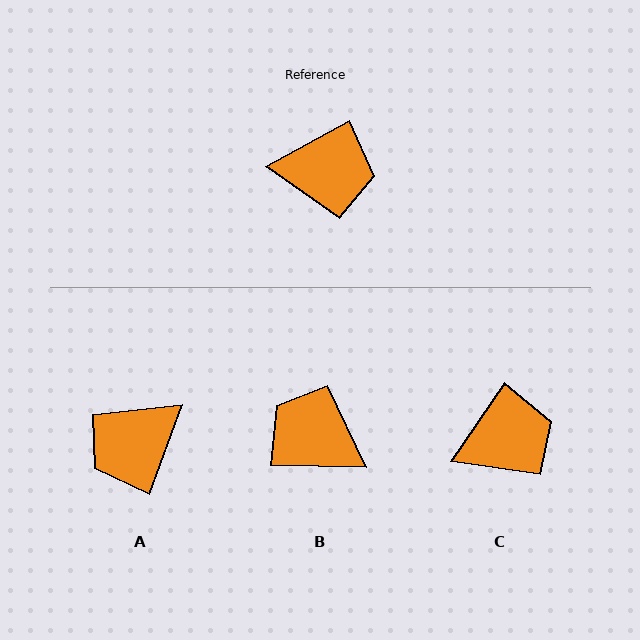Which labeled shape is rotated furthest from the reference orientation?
B, about 150 degrees away.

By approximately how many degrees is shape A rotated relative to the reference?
Approximately 139 degrees clockwise.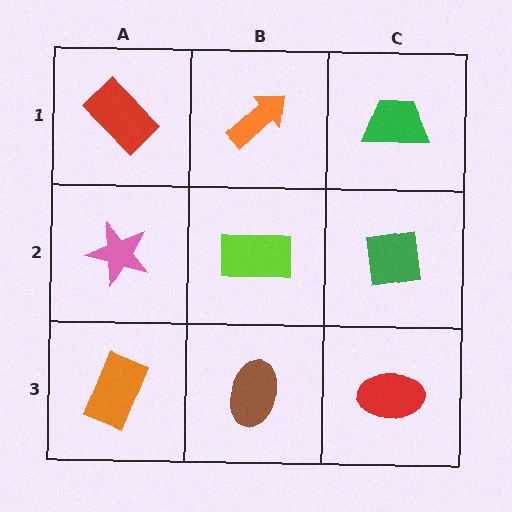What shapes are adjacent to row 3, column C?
A green square (row 2, column C), a brown ellipse (row 3, column B).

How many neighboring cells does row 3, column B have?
3.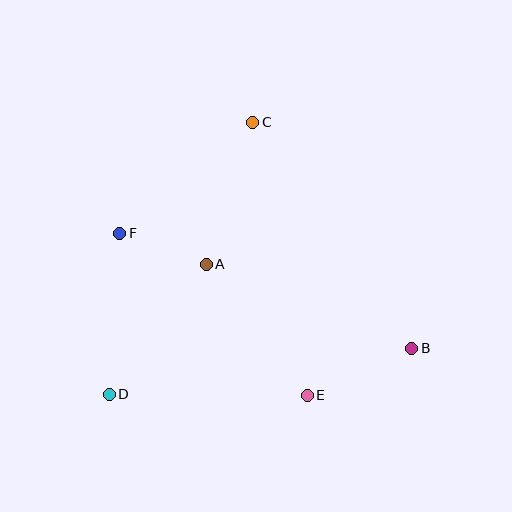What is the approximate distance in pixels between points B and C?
The distance between B and C is approximately 277 pixels.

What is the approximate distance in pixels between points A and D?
The distance between A and D is approximately 162 pixels.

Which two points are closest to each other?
Points A and F are closest to each other.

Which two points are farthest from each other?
Points B and F are farthest from each other.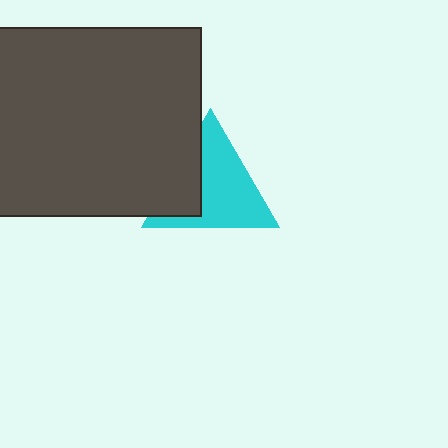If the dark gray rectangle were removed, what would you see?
You would see the complete cyan triangle.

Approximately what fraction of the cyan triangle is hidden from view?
Roughly 31% of the cyan triangle is hidden behind the dark gray rectangle.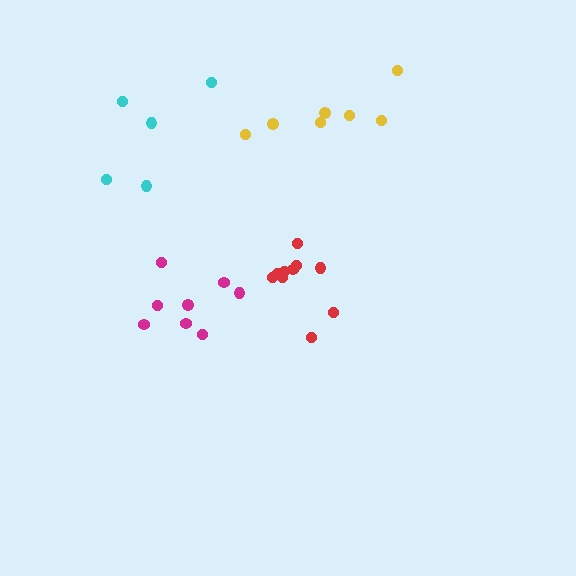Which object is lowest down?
The magenta cluster is bottommost.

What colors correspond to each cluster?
The clusters are colored: magenta, yellow, cyan, red.